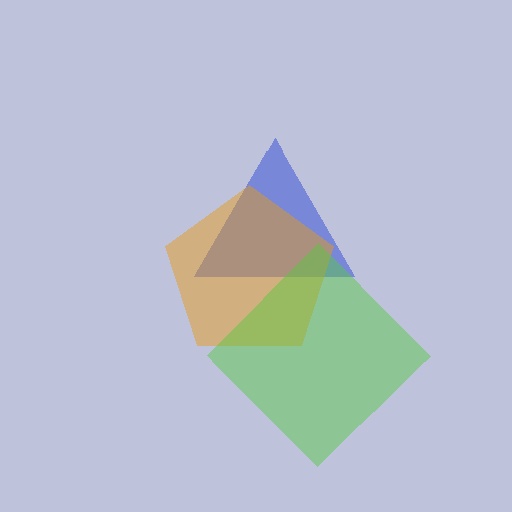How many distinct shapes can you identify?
There are 3 distinct shapes: a blue triangle, an orange pentagon, a lime diamond.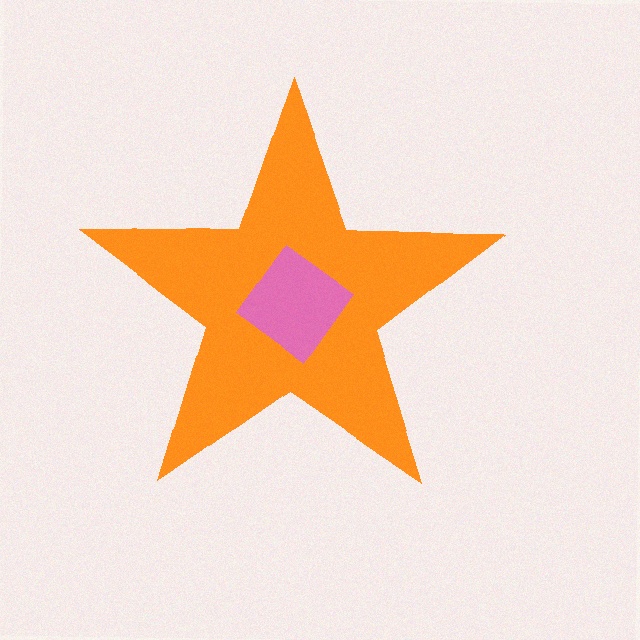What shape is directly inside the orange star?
The pink diamond.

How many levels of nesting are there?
2.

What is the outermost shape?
The orange star.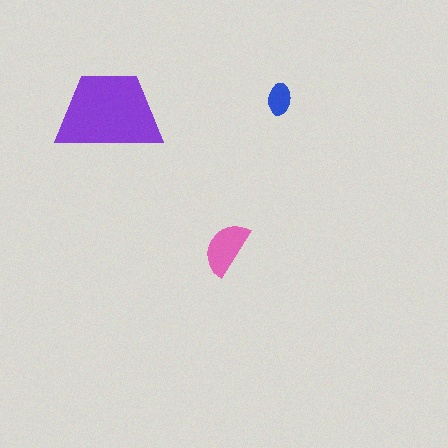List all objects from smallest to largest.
The blue ellipse, the pink semicircle, the purple trapezoid.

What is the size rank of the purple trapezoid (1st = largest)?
1st.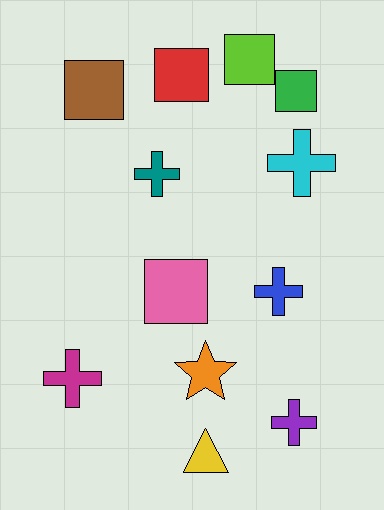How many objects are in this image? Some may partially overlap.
There are 12 objects.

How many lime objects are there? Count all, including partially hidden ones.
There is 1 lime object.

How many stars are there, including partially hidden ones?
There is 1 star.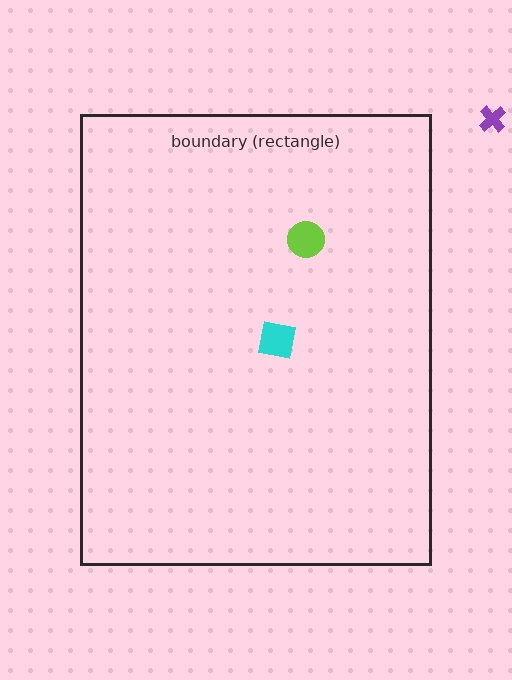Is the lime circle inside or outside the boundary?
Inside.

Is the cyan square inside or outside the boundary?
Inside.